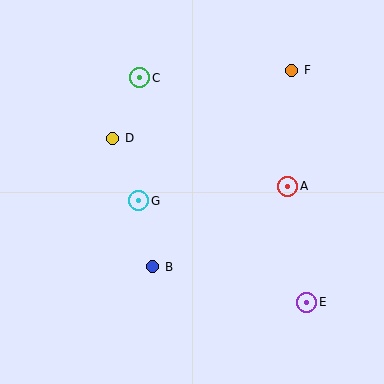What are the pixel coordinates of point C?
Point C is at (140, 78).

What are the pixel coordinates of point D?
Point D is at (113, 138).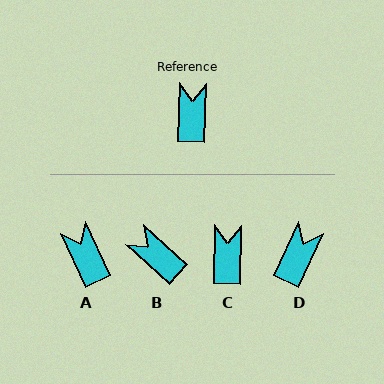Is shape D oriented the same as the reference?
No, it is off by about 23 degrees.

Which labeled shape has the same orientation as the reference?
C.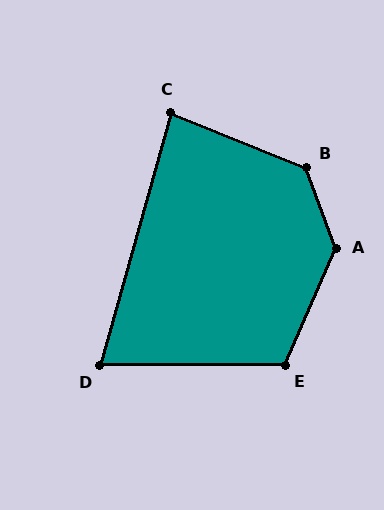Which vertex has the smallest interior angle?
D, at approximately 74 degrees.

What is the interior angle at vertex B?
Approximately 132 degrees (obtuse).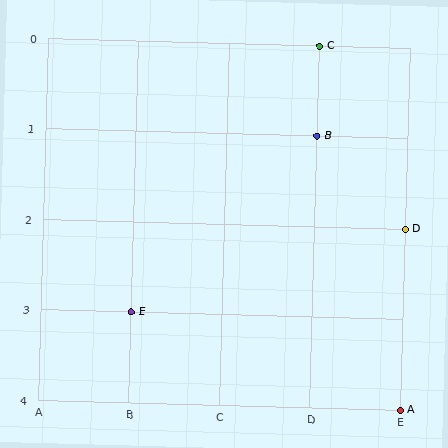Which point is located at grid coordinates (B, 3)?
Point E is at (B, 3).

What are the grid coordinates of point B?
Point B is at grid coordinates (D, 1).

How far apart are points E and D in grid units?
Points E and D are 3 columns and 1 row apart (about 3.2 grid units diagonally).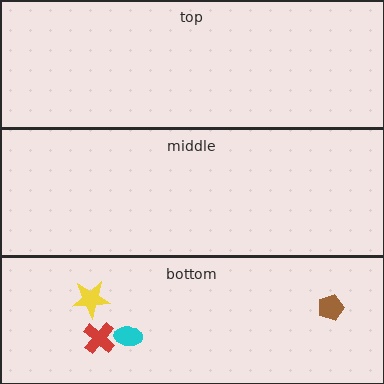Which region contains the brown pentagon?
The bottom region.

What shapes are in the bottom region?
The yellow star, the cyan ellipse, the red cross, the brown pentagon.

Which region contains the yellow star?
The bottom region.